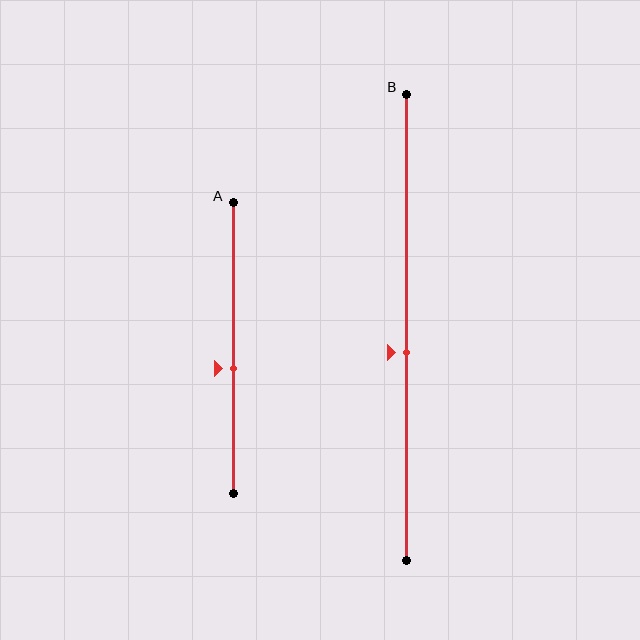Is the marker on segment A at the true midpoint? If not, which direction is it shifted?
No, the marker on segment A is shifted downward by about 7% of the segment length.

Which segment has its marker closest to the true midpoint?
Segment B has its marker closest to the true midpoint.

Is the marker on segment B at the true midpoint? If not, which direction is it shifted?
No, the marker on segment B is shifted downward by about 5% of the segment length.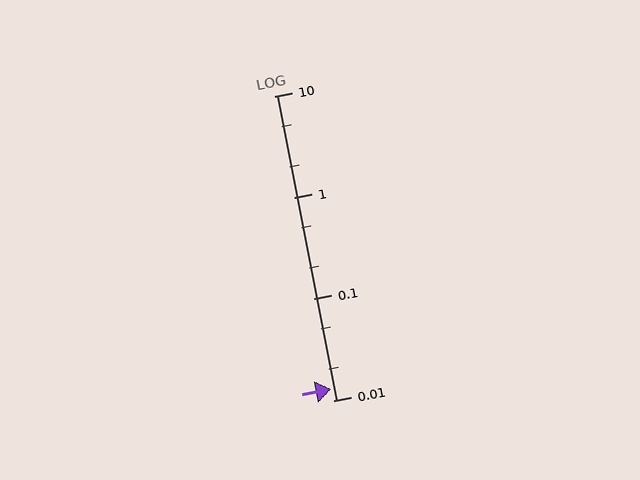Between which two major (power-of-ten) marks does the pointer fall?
The pointer is between 0.01 and 0.1.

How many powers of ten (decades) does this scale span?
The scale spans 3 decades, from 0.01 to 10.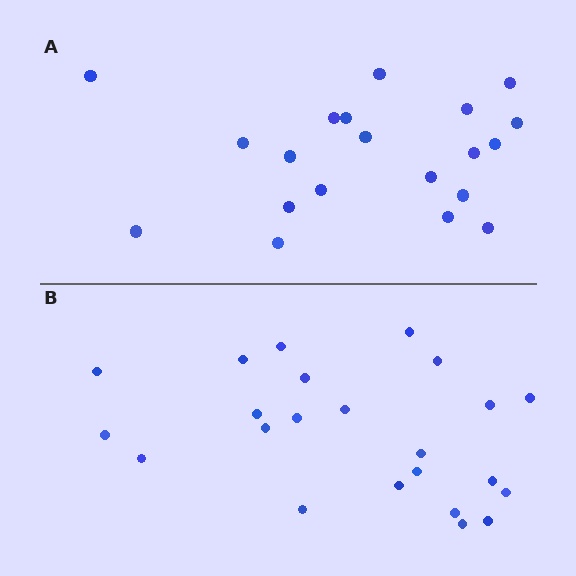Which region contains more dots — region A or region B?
Region B (the bottom region) has more dots.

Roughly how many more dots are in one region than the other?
Region B has just a few more — roughly 2 or 3 more dots than region A.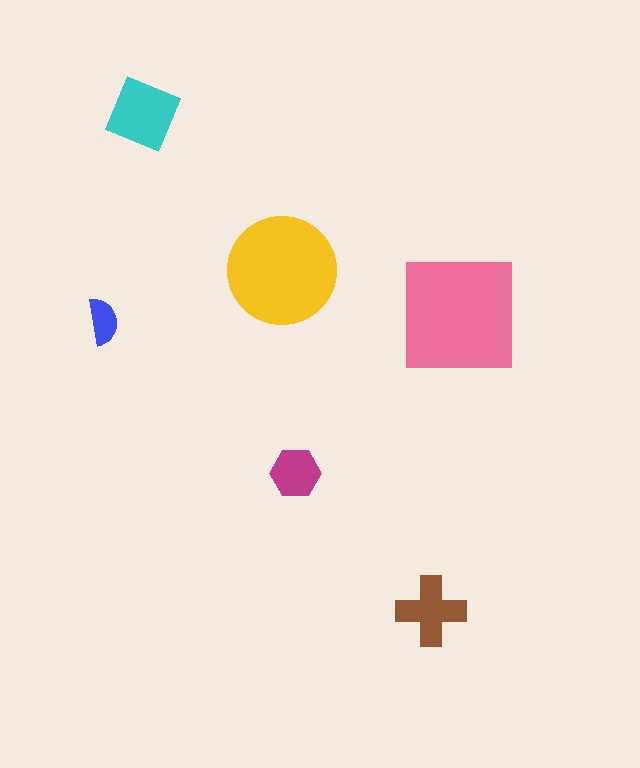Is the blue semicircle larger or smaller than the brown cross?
Smaller.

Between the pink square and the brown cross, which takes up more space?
The pink square.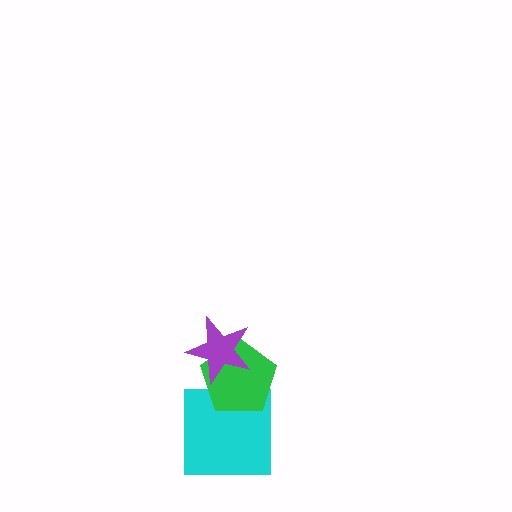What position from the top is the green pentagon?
The green pentagon is 2nd from the top.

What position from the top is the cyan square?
The cyan square is 3rd from the top.